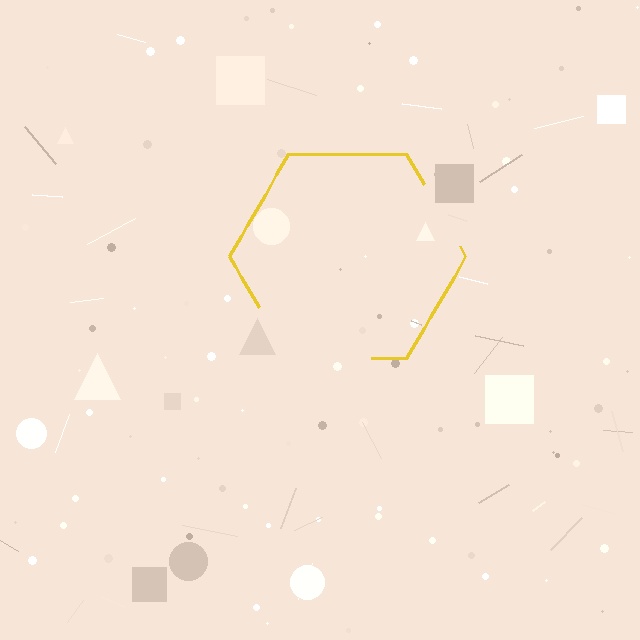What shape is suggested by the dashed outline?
The dashed outline suggests a hexagon.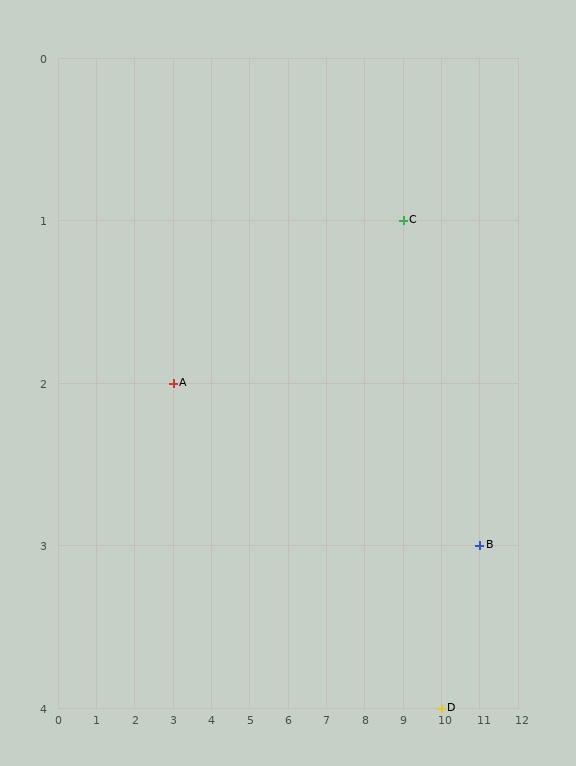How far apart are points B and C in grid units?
Points B and C are 2 columns and 2 rows apart (about 2.8 grid units diagonally).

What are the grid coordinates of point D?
Point D is at grid coordinates (10, 4).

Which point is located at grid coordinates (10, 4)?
Point D is at (10, 4).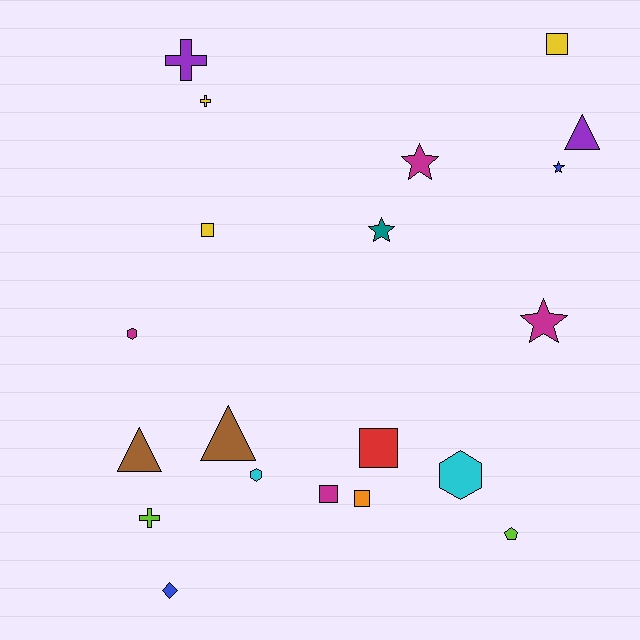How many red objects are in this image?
There is 1 red object.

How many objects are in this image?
There are 20 objects.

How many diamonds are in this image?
There is 1 diamond.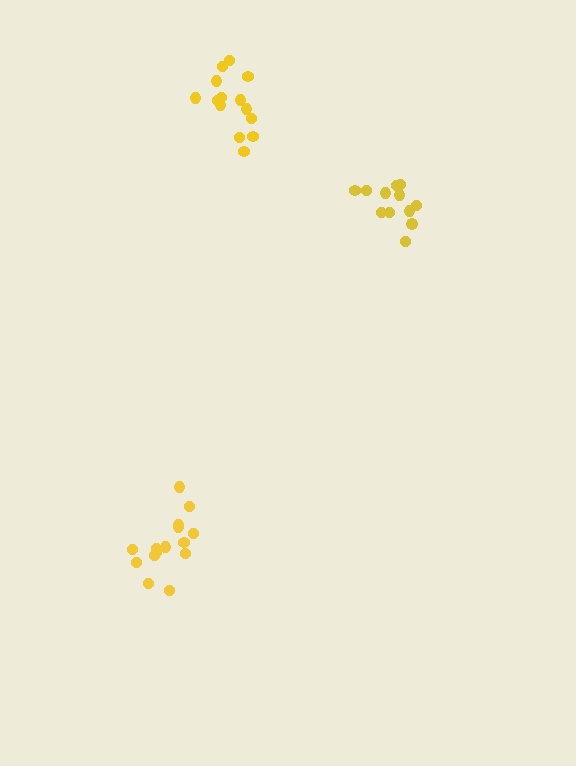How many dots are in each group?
Group 1: 15 dots, Group 2: 14 dots, Group 3: 12 dots (41 total).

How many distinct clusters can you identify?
There are 3 distinct clusters.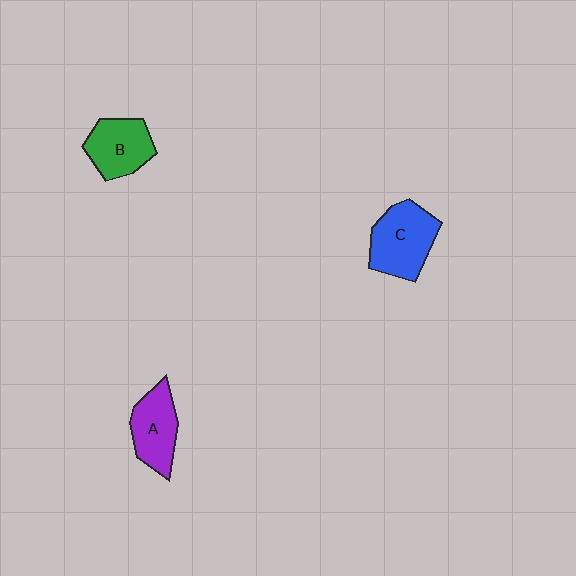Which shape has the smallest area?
Shape A (purple).